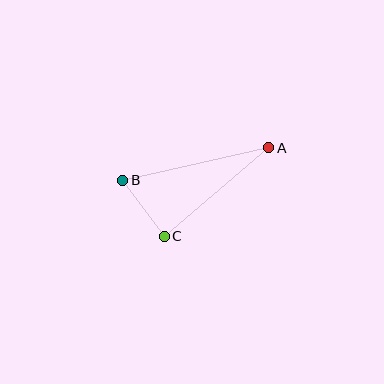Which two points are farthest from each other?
Points A and B are farthest from each other.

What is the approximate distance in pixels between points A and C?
The distance between A and C is approximately 137 pixels.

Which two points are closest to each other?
Points B and C are closest to each other.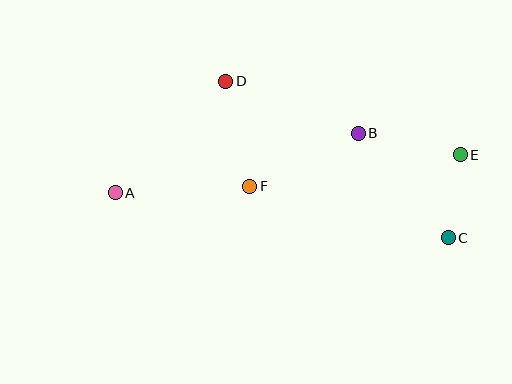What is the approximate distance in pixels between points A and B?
The distance between A and B is approximately 250 pixels.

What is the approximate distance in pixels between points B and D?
The distance between B and D is approximately 142 pixels.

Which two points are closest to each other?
Points C and E are closest to each other.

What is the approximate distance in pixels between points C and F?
The distance between C and F is approximately 205 pixels.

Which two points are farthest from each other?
Points A and E are farthest from each other.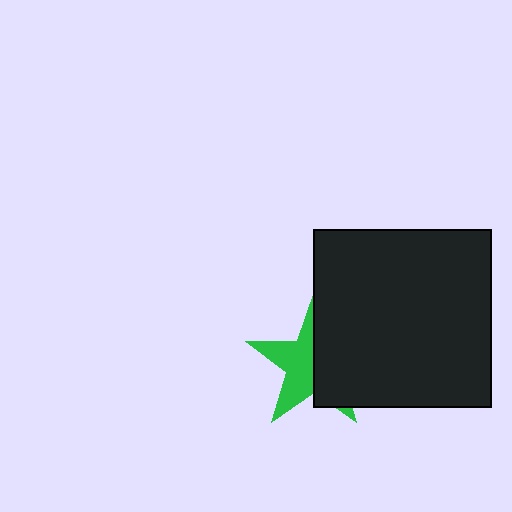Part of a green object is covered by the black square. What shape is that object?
It is a star.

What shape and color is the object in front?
The object in front is a black square.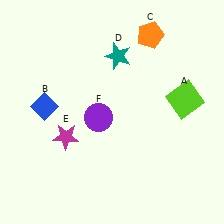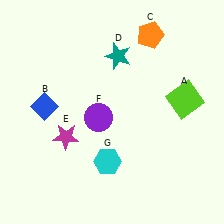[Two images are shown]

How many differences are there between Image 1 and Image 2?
There is 1 difference between the two images.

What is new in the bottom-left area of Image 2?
A cyan hexagon (G) was added in the bottom-left area of Image 2.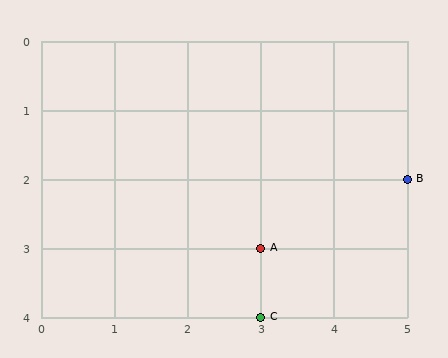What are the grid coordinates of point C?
Point C is at grid coordinates (3, 4).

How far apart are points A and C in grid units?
Points A and C are 1 row apart.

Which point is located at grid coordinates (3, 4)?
Point C is at (3, 4).